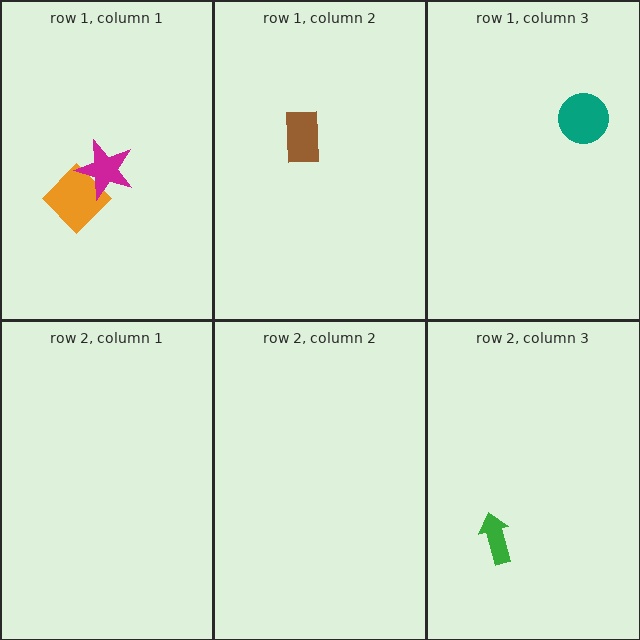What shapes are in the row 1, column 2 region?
The brown rectangle.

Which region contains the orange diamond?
The row 1, column 1 region.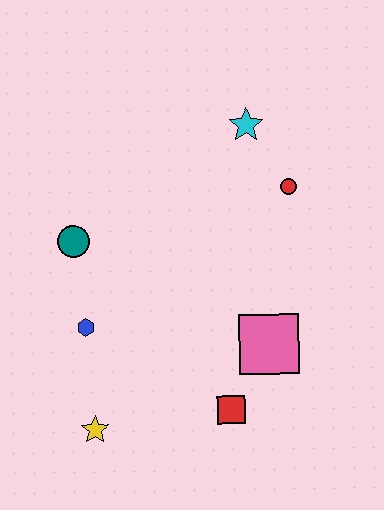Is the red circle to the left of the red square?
No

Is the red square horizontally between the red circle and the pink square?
No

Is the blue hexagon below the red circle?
Yes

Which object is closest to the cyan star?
The red circle is closest to the cyan star.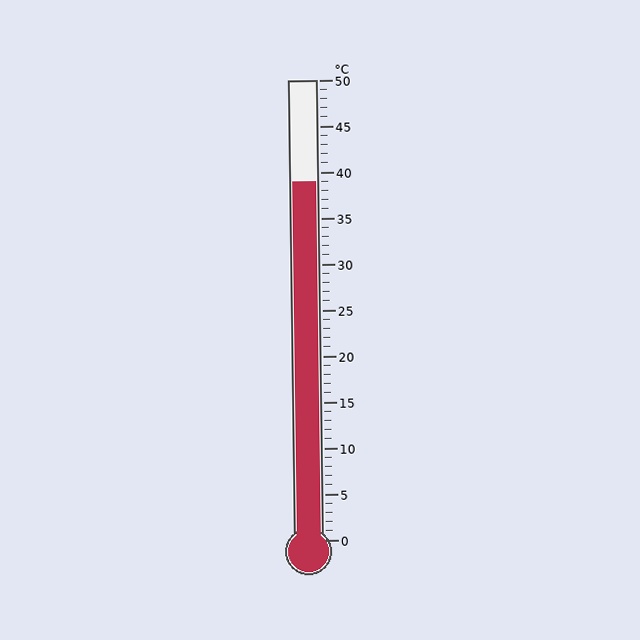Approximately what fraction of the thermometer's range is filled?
The thermometer is filled to approximately 80% of its range.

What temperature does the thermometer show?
The thermometer shows approximately 39°C.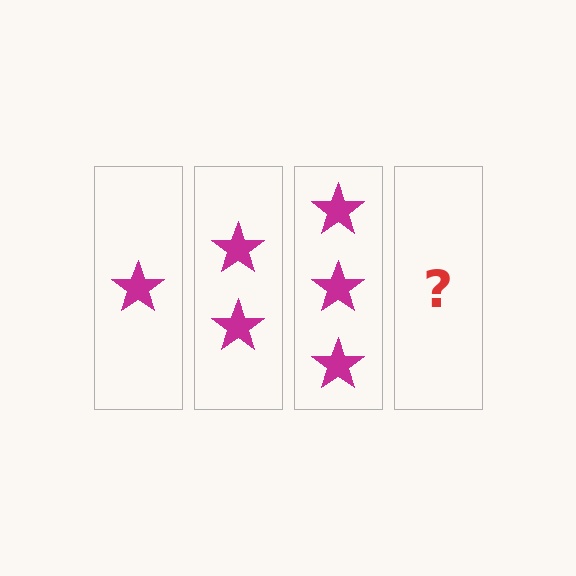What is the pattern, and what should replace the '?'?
The pattern is that each step adds one more star. The '?' should be 4 stars.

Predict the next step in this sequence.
The next step is 4 stars.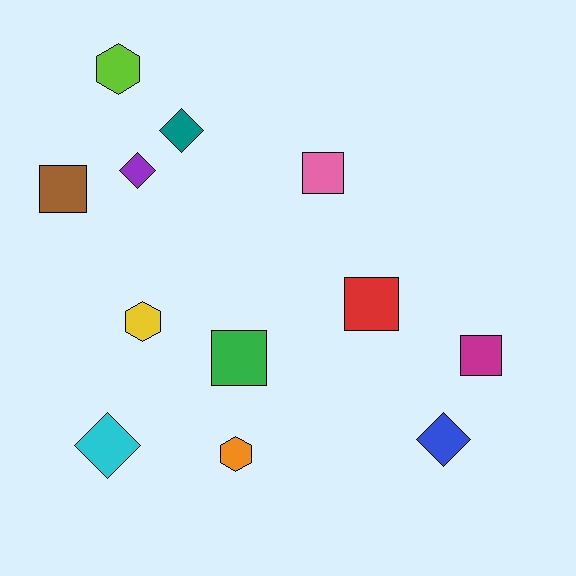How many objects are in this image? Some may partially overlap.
There are 12 objects.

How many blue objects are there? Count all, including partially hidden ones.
There is 1 blue object.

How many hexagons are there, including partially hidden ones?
There are 3 hexagons.